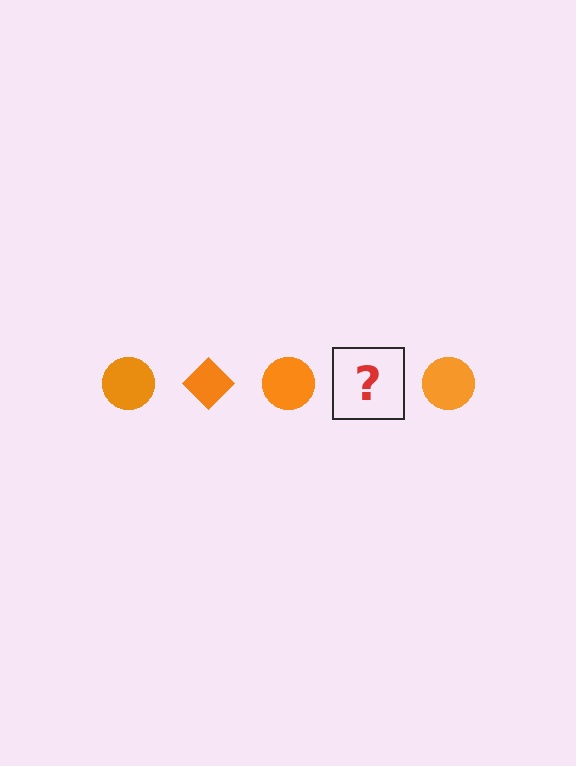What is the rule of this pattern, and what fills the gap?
The rule is that the pattern cycles through circle, diamond shapes in orange. The gap should be filled with an orange diamond.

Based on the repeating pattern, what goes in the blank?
The blank should be an orange diamond.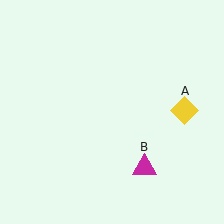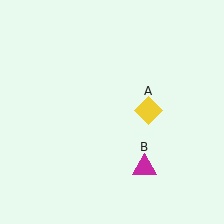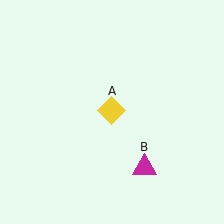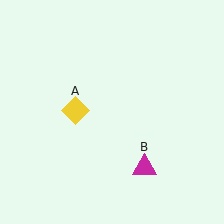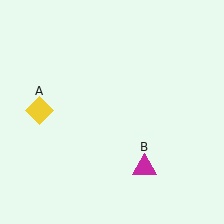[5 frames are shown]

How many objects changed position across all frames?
1 object changed position: yellow diamond (object A).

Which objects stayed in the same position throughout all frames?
Magenta triangle (object B) remained stationary.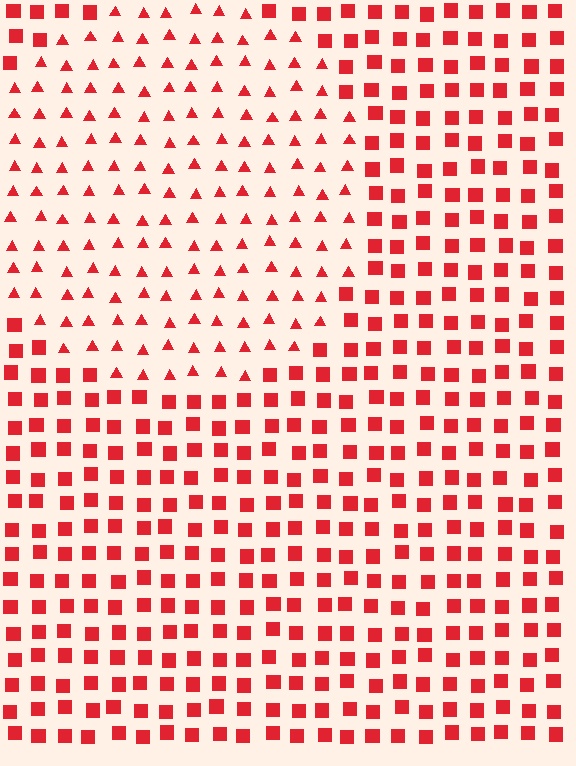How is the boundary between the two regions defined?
The boundary is defined by a change in element shape: triangles inside vs. squares outside. All elements share the same color and spacing.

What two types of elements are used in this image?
The image uses triangles inside the circle region and squares outside it.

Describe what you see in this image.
The image is filled with small red elements arranged in a uniform grid. A circle-shaped region contains triangles, while the surrounding area contains squares. The boundary is defined purely by the change in element shape.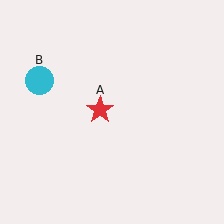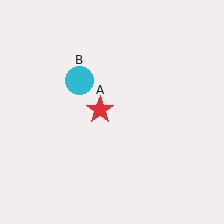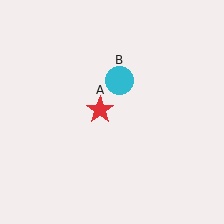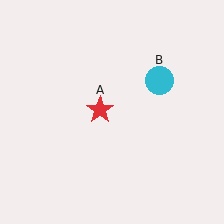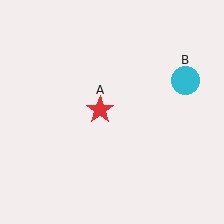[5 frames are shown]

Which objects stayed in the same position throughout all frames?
Red star (object A) remained stationary.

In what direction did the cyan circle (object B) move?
The cyan circle (object B) moved right.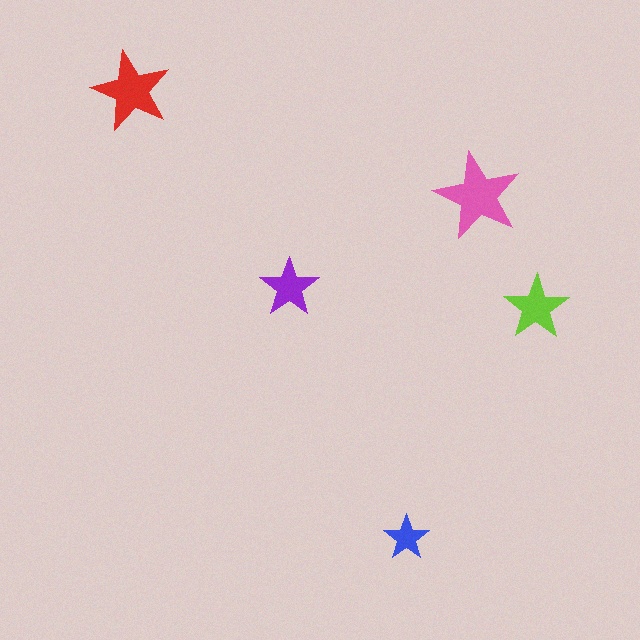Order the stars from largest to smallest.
the pink one, the red one, the lime one, the purple one, the blue one.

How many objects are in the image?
There are 5 objects in the image.